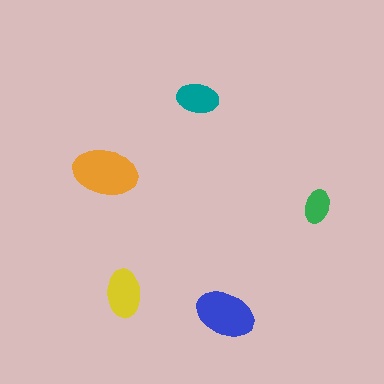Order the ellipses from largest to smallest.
the orange one, the blue one, the yellow one, the teal one, the green one.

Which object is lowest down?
The blue ellipse is bottommost.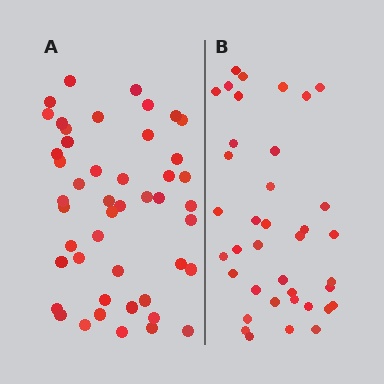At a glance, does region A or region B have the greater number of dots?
Region A (the left region) has more dots.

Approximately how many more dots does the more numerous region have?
Region A has roughly 8 or so more dots than region B.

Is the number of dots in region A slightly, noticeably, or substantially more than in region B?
Region A has only slightly more — the two regions are fairly close. The ratio is roughly 1.2 to 1.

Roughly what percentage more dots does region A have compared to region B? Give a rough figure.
About 25% more.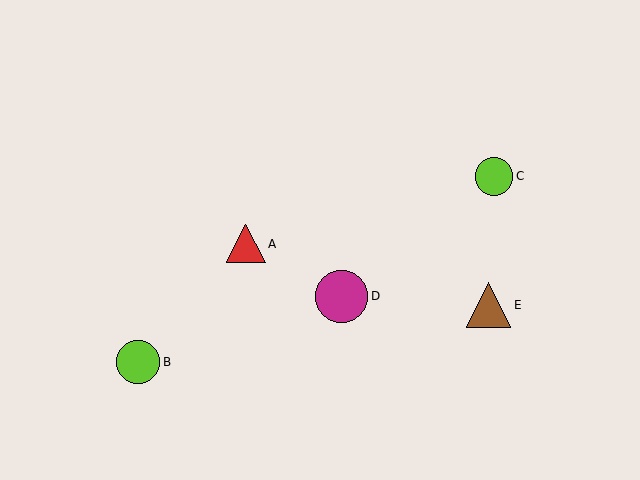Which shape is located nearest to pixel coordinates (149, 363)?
The lime circle (labeled B) at (138, 362) is nearest to that location.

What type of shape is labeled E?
Shape E is a brown triangle.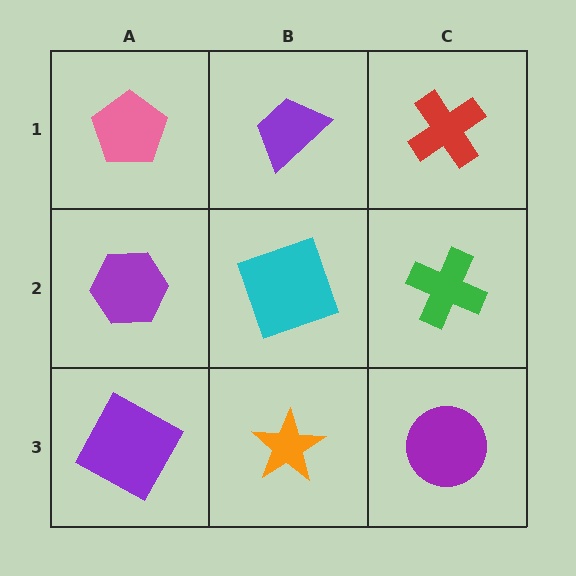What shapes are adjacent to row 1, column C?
A green cross (row 2, column C), a purple trapezoid (row 1, column B).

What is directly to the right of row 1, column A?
A purple trapezoid.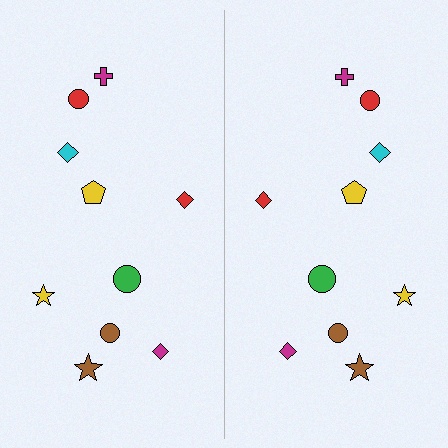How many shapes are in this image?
There are 20 shapes in this image.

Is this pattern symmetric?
Yes, this pattern has bilateral (reflection) symmetry.